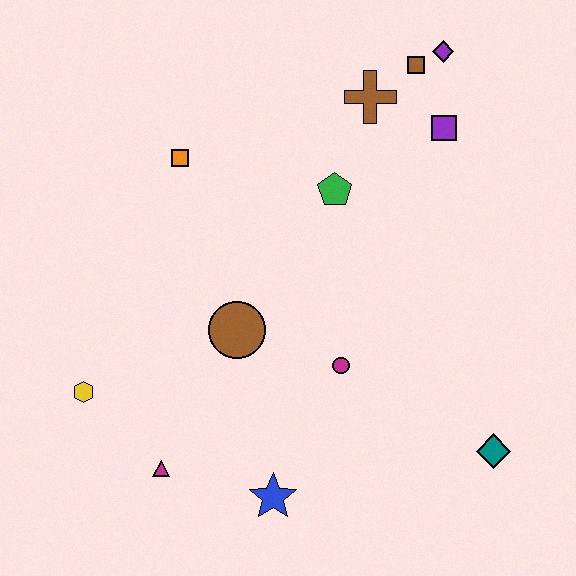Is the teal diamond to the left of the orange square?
No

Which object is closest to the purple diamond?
The brown square is closest to the purple diamond.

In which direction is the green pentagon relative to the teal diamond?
The green pentagon is above the teal diamond.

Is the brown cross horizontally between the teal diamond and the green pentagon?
Yes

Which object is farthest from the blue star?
The purple diamond is farthest from the blue star.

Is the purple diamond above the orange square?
Yes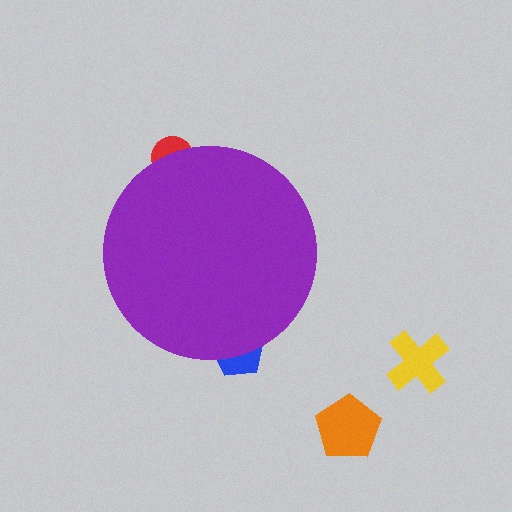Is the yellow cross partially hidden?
No, the yellow cross is fully visible.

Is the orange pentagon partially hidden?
No, the orange pentagon is fully visible.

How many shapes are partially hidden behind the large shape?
2 shapes are partially hidden.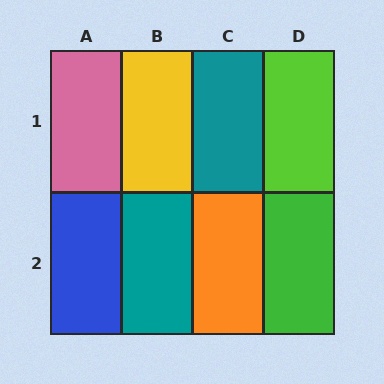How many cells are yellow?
1 cell is yellow.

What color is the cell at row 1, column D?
Lime.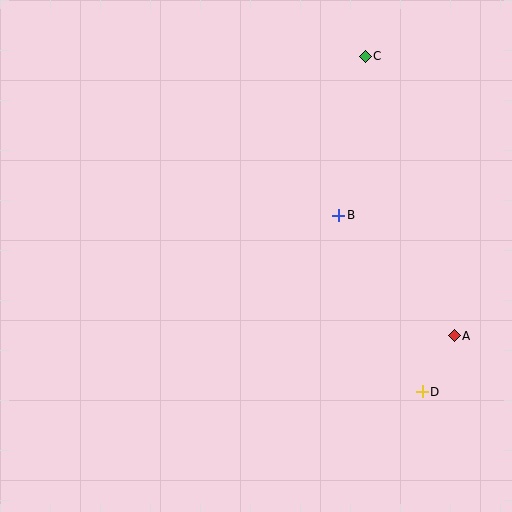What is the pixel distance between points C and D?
The distance between C and D is 340 pixels.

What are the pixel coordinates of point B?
Point B is at (339, 215).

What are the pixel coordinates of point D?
Point D is at (422, 392).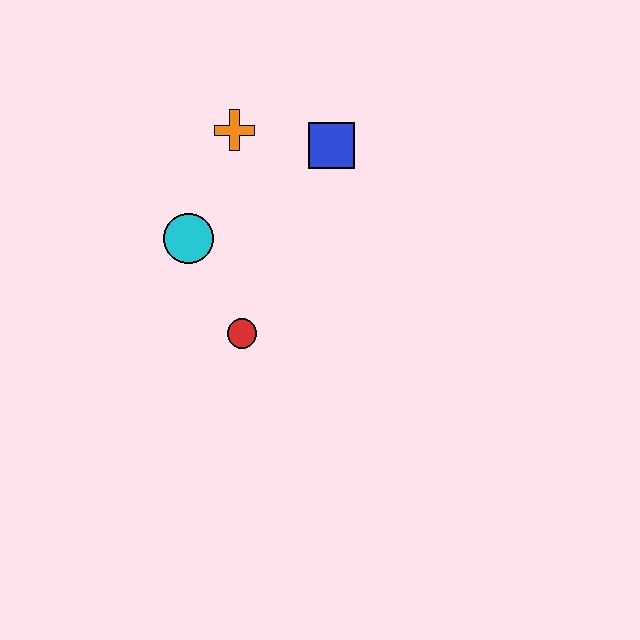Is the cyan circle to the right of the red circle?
No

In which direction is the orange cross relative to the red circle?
The orange cross is above the red circle.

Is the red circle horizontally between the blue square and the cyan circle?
Yes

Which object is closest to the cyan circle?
The red circle is closest to the cyan circle.